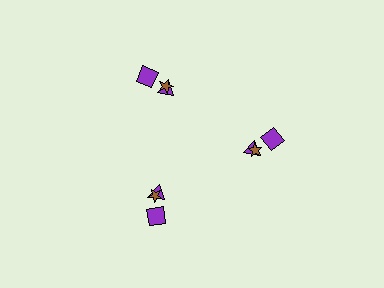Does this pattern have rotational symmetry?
Yes, this pattern has 3-fold rotational symmetry. It looks the same after rotating 120 degrees around the center.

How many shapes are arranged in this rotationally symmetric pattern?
There are 9 shapes, arranged in 3 groups of 3.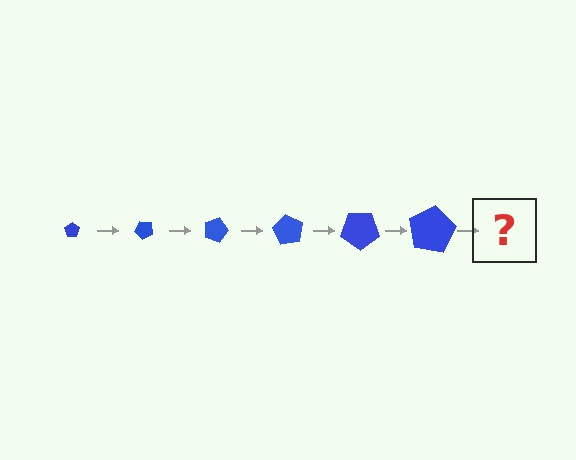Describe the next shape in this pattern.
It should be a pentagon, larger than the previous one and rotated 270 degrees from the start.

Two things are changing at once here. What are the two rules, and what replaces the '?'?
The two rules are that the pentagon grows larger each step and it rotates 45 degrees each step. The '?' should be a pentagon, larger than the previous one and rotated 270 degrees from the start.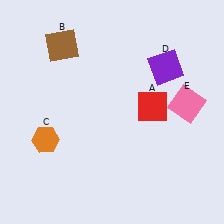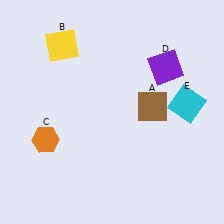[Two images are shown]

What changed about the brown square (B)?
In Image 1, B is brown. In Image 2, it changed to yellow.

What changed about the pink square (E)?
In Image 1, E is pink. In Image 2, it changed to cyan.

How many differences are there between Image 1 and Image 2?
There are 3 differences between the two images.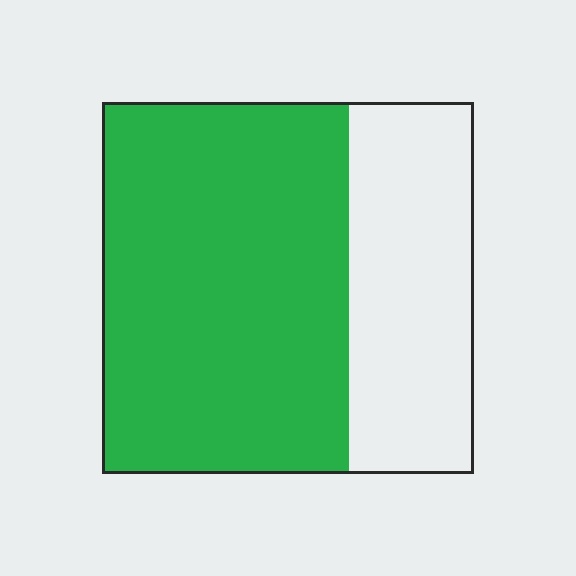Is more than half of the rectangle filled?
Yes.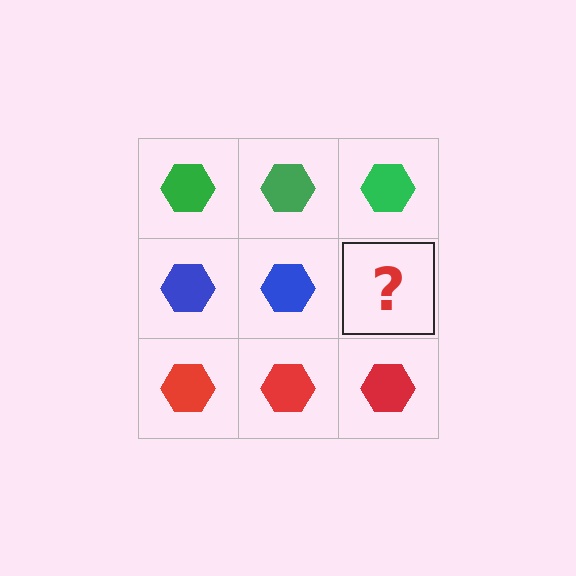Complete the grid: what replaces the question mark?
The question mark should be replaced with a blue hexagon.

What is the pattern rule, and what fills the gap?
The rule is that each row has a consistent color. The gap should be filled with a blue hexagon.